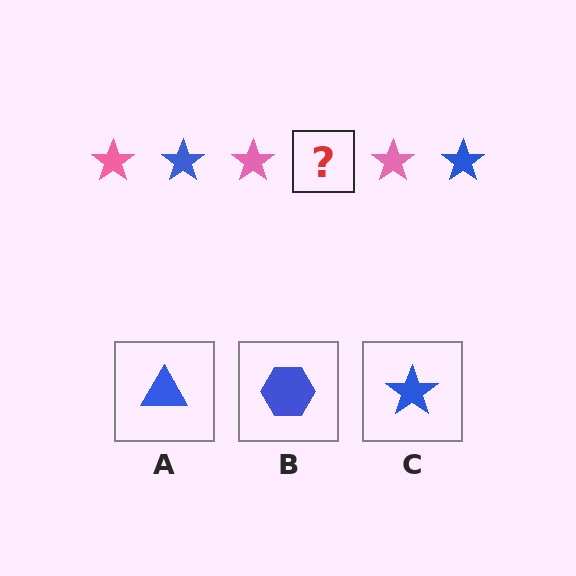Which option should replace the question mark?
Option C.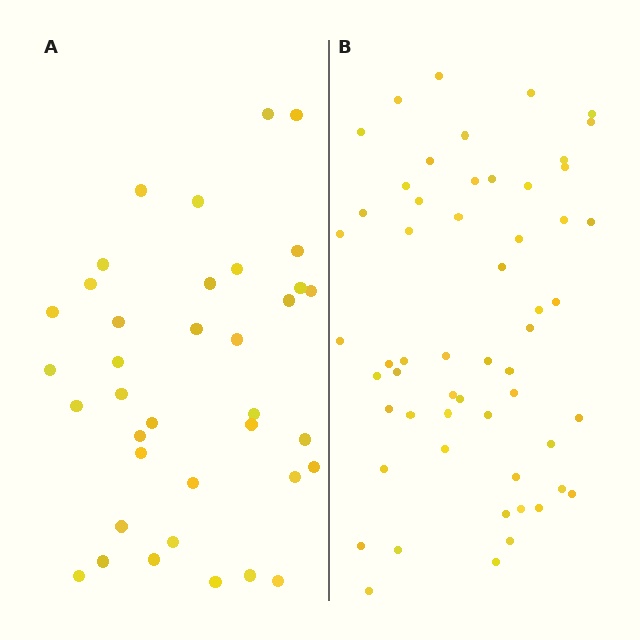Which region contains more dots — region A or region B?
Region B (the right region) has more dots.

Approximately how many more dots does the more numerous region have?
Region B has approximately 20 more dots than region A.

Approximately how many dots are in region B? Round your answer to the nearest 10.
About 60 dots. (The exact count is 56, which rounds to 60.)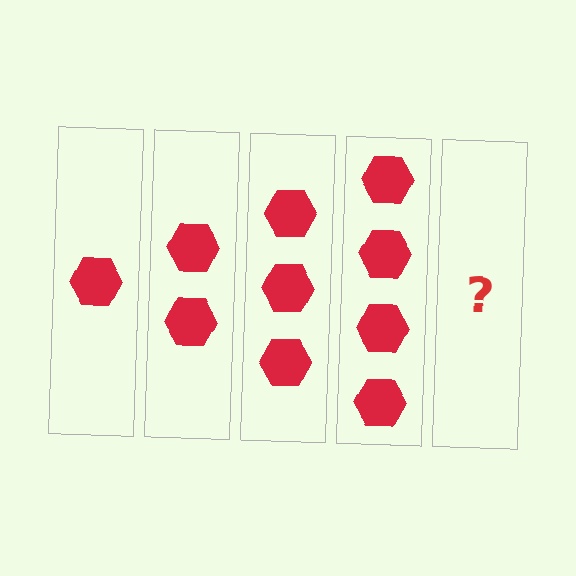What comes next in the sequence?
The next element should be 5 hexagons.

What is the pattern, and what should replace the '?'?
The pattern is that each step adds one more hexagon. The '?' should be 5 hexagons.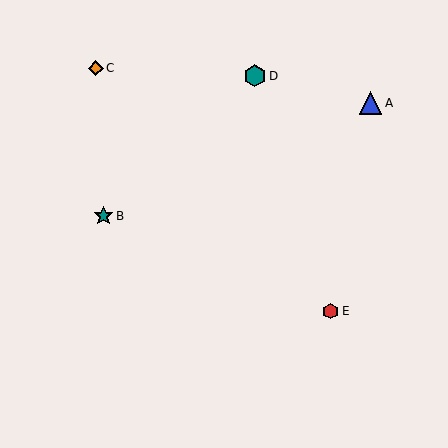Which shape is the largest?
The blue triangle (labeled A) is the largest.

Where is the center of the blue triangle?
The center of the blue triangle is at (370, 103).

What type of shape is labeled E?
Shape E is a red hexagon.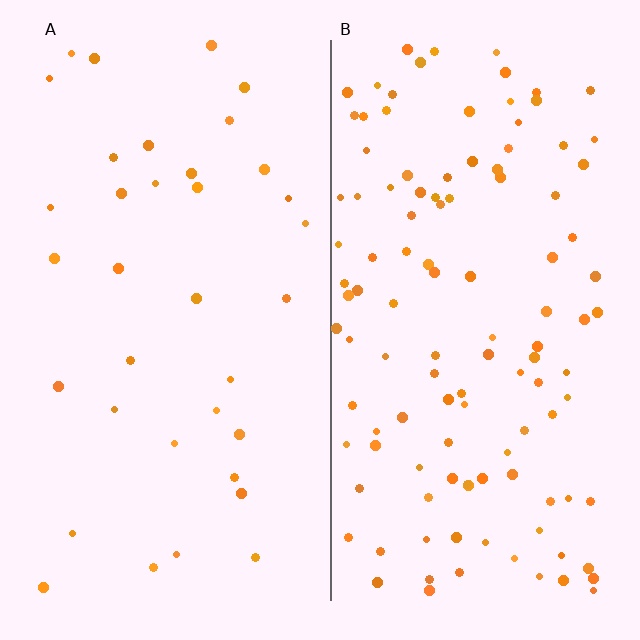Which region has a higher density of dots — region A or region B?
B (the right).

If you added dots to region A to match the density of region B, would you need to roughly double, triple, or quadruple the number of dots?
Approximately triple.